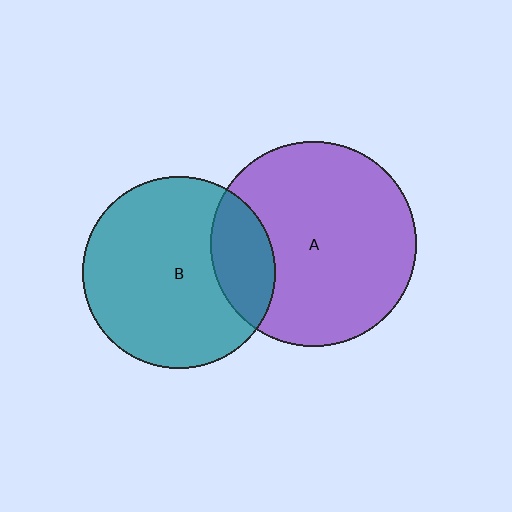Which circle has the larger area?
Circle A (purple).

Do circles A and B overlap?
Yes.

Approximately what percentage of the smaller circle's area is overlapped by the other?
Approximately 20%.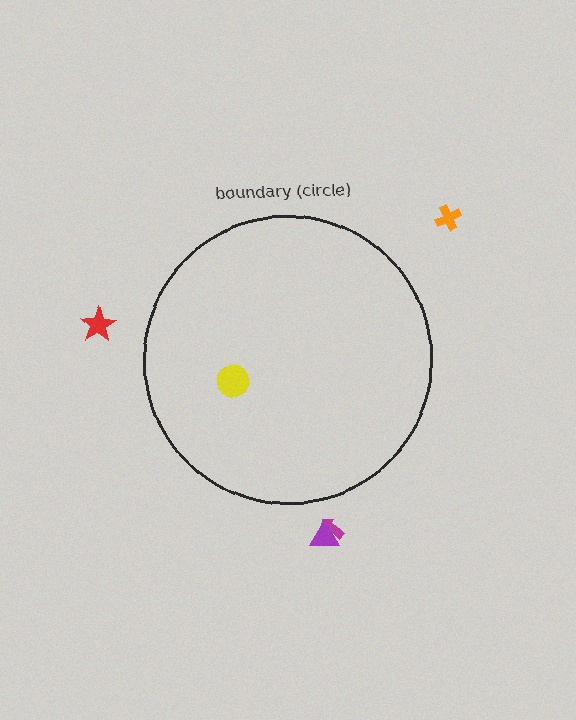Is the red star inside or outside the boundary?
Outside.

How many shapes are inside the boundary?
1 inside, 4 outside.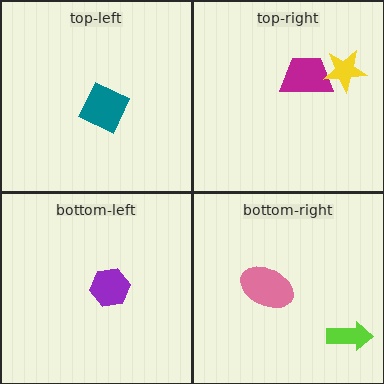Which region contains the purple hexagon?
The bottom-left region.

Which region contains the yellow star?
The top-right region.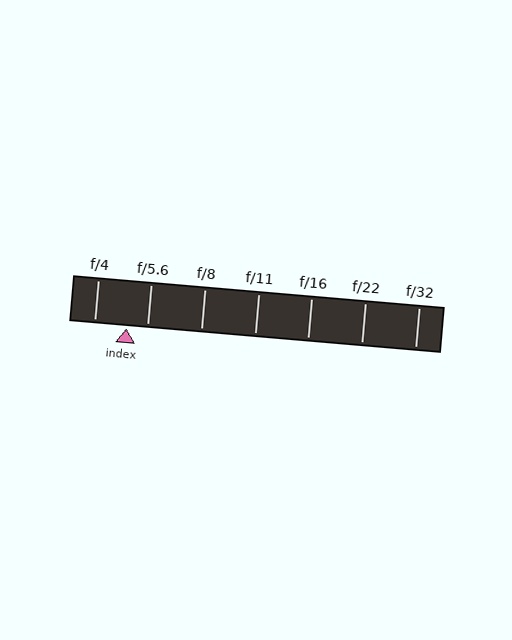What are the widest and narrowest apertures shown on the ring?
The widest aperture shown is f/4 and the narrowest is f/32.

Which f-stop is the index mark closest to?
The index mark is closest to f/5.6.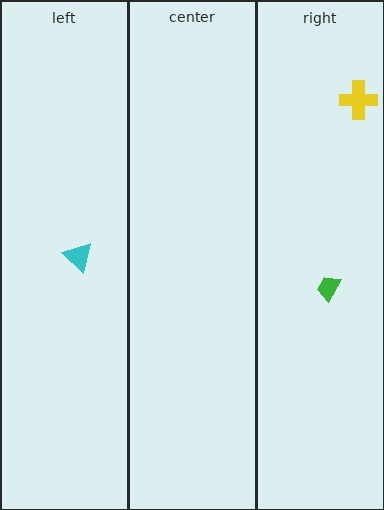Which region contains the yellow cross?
The right region.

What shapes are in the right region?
The green trapezoid, the yellow cross.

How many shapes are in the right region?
2.